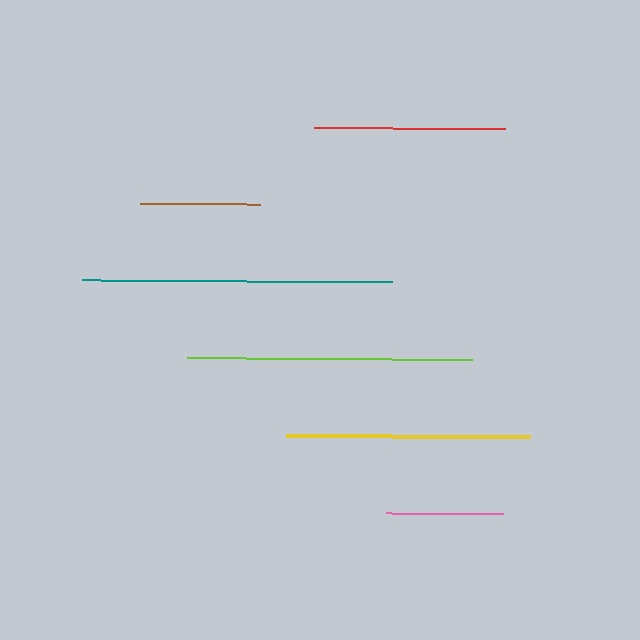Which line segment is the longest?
The teal line is the longest at approximately 310 pixels.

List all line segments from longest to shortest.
From longest to shortest: teal, lime, yellow, red, brown, pink.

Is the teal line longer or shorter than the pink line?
The teal line is longer than the pink line.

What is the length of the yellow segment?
The yellow segment is approximately 244 pixels long.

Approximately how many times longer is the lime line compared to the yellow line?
The lime line is approximately 1.2 times the length of the yellow line.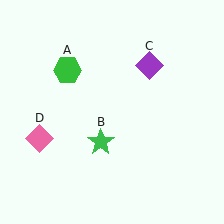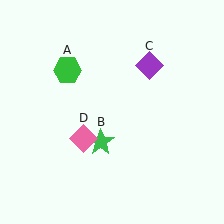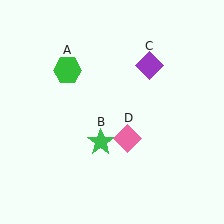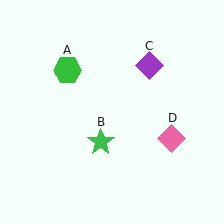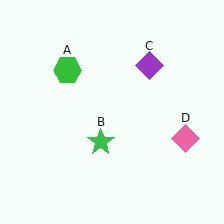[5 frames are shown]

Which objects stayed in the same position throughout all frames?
Green hexagon (object A) and green star (object B) and purple diamond (object C) remained stationary.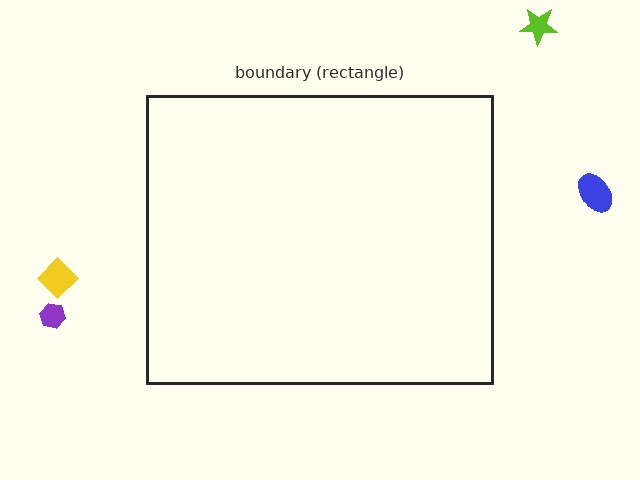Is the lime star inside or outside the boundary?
Outside.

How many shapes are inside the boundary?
0 inside, 4 outside.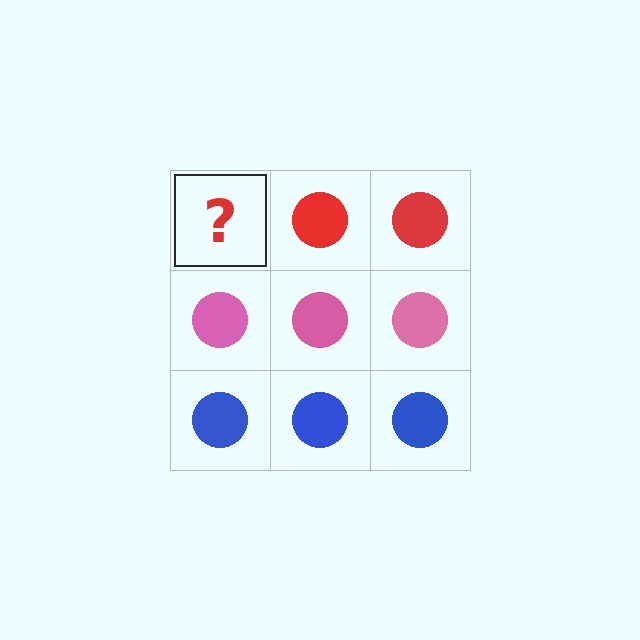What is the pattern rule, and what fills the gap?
The rule is that each row has a consistent color. The gap should be filled with a red circle.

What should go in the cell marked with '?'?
The missing cell should contain a red circle.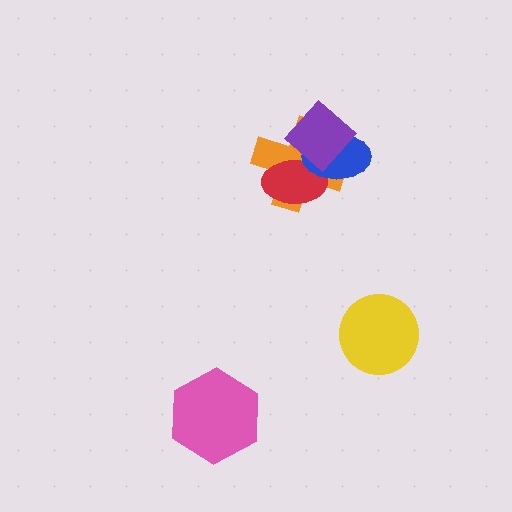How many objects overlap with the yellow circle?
0 objects overlap with the yellow circle.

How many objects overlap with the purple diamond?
3 objects overlap with the purple diamond.